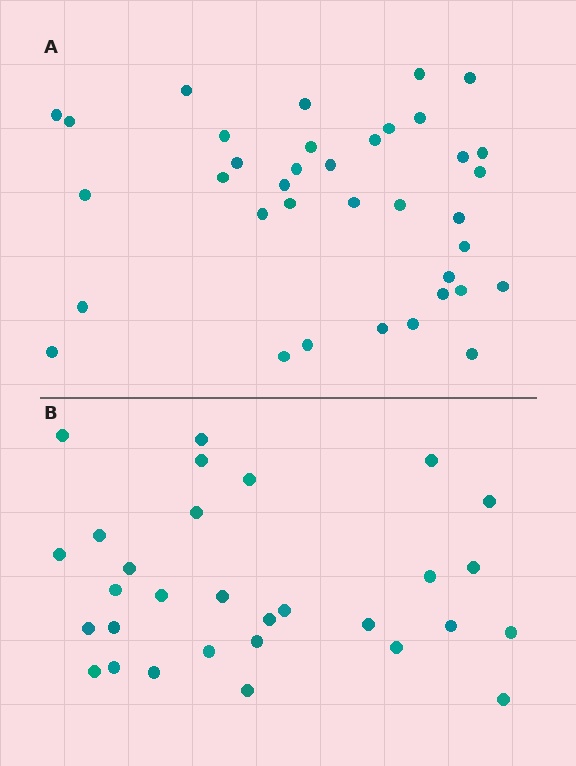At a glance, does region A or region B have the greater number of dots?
Region A (the top region) has more dots.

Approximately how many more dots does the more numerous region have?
Region A has roughly 8 or so more dots than region B.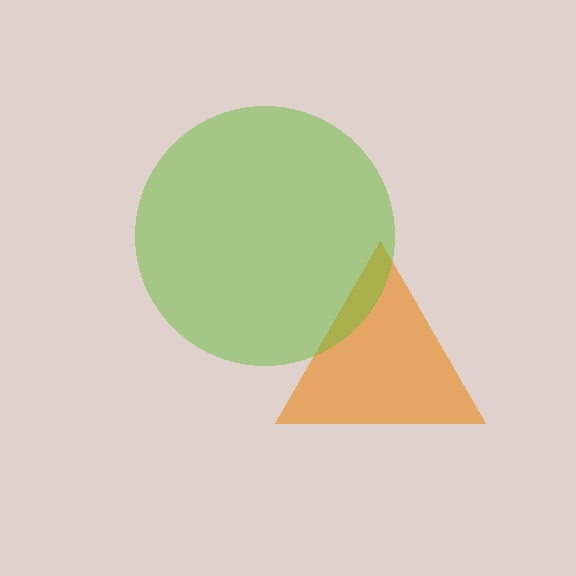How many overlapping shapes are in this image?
There are 2 overlapping shapes in the image.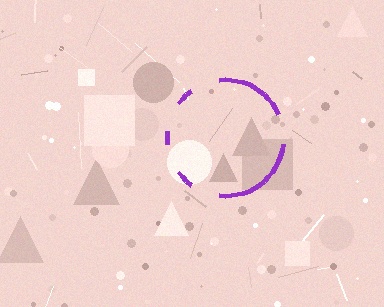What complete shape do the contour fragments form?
The contour fragments form a circle.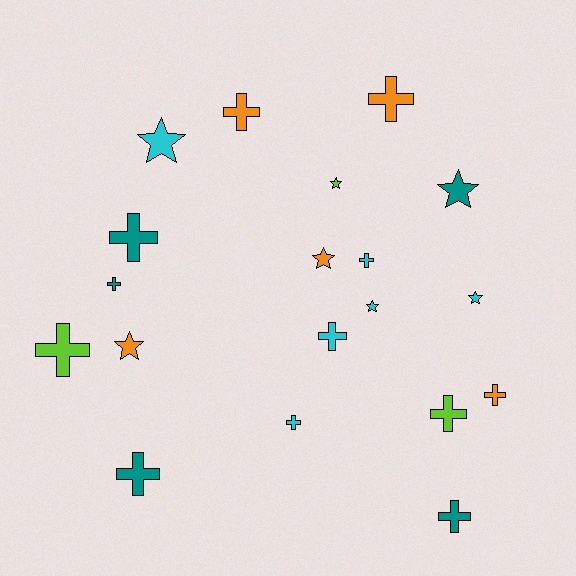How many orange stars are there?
There are 2 orange stars.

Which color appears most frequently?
Cyan, with 6 objects.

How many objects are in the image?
There are 19 objects.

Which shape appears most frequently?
Cross, with 12 objects.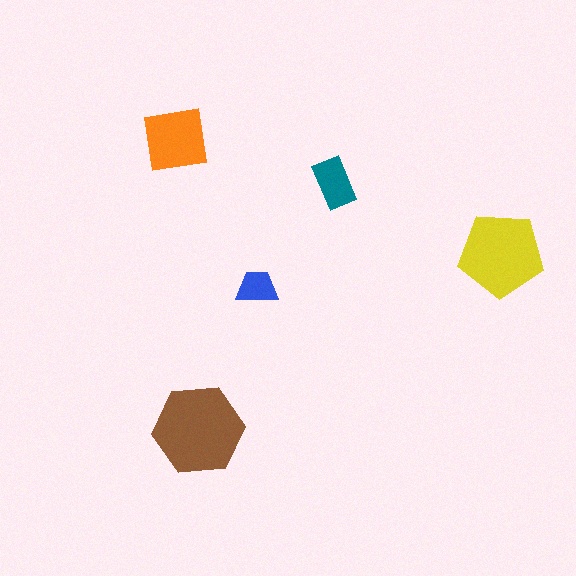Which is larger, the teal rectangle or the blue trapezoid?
The teal rectangle.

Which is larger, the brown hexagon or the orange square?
The brown hexagon.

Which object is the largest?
The brown hexagon.